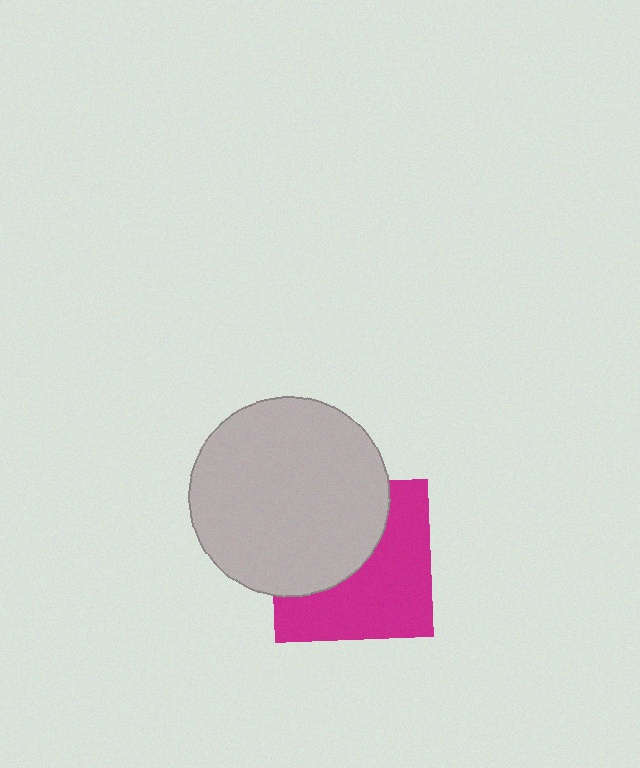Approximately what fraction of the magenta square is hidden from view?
Roughly 45% of the magenta square is hidden behind the light gray circle.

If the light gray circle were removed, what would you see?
You would see the complete magenta square.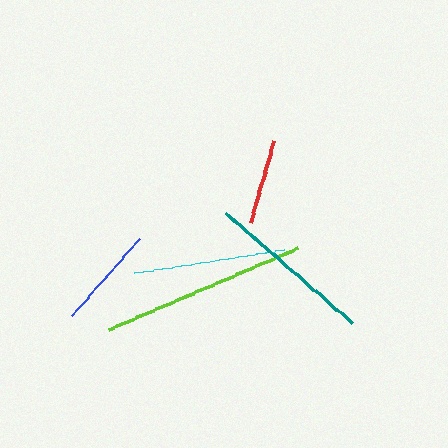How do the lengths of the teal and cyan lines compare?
The teal and cyan lines are approximately the same length.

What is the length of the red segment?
The red segment is approximately 84 pixels long.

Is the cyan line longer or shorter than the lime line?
The lime line is longer than the cyan line.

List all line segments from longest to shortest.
From longest to shortest: lime, teal, cyan, blue, red.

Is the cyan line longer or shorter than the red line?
The cyan line is longer than the red line.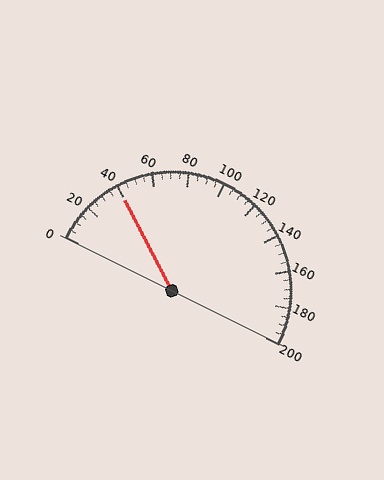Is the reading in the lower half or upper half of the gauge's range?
The reading is in the lower half of the range (0 to 200).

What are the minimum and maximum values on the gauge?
The gauge ranges from 0 to 200.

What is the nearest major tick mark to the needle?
The nearest major tick mark is 40.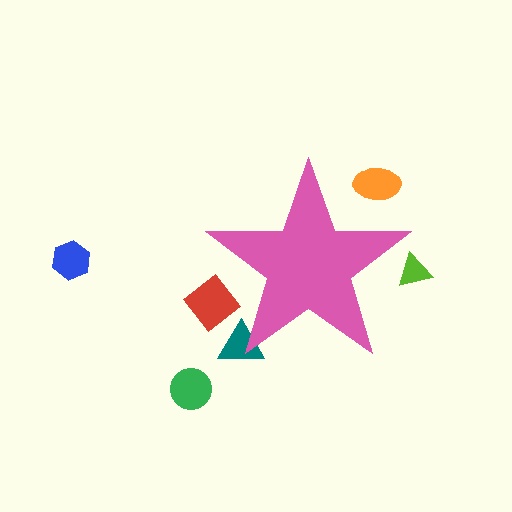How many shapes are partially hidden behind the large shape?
4 shapes are partially hidden.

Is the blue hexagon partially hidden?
No, the blue hexagon is fully visible.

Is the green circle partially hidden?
No, the green circle is fully visible.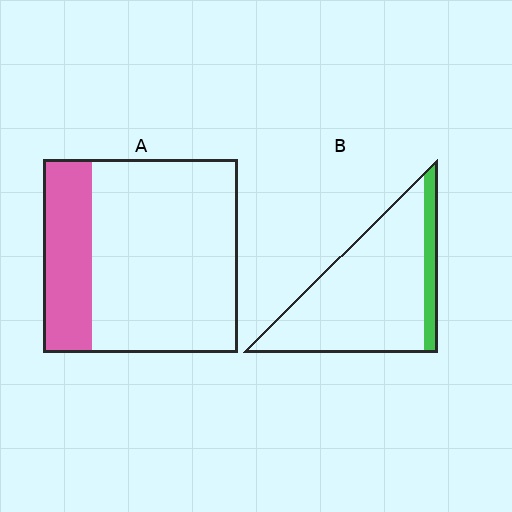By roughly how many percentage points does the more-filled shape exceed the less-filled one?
By roughly 10 percentage points (A over B).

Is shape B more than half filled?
No.